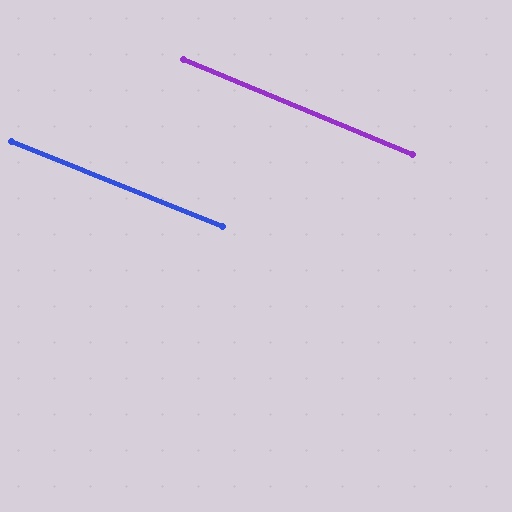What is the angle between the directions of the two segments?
Approximately 1 degree.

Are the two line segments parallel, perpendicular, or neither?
Parallel — their directions differ by only 0.5°.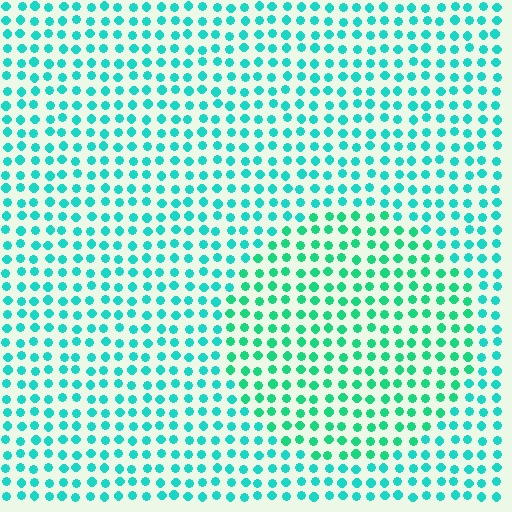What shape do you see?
I see a circle.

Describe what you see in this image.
The image is filled with small cyan elements in a uniform arrangement. A circle-shaped region is visible where the elements are tinted to a slightly different hue, forming a subtle color boundary.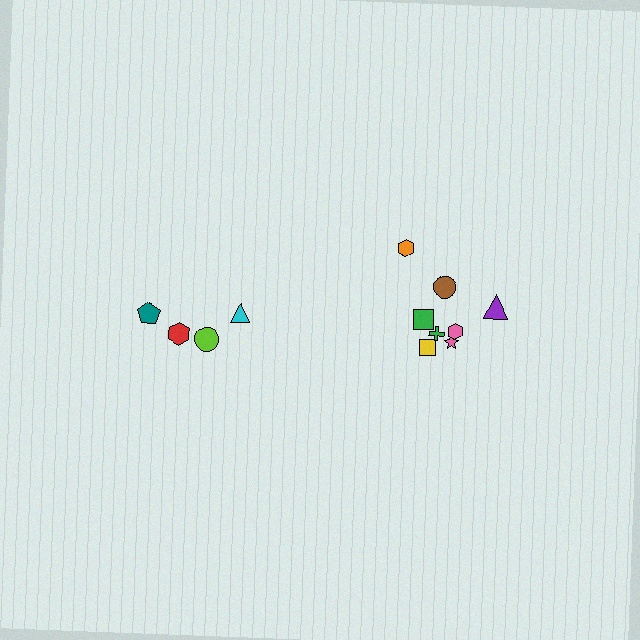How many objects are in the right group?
There are 8 objects.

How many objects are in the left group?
There are 4 objects.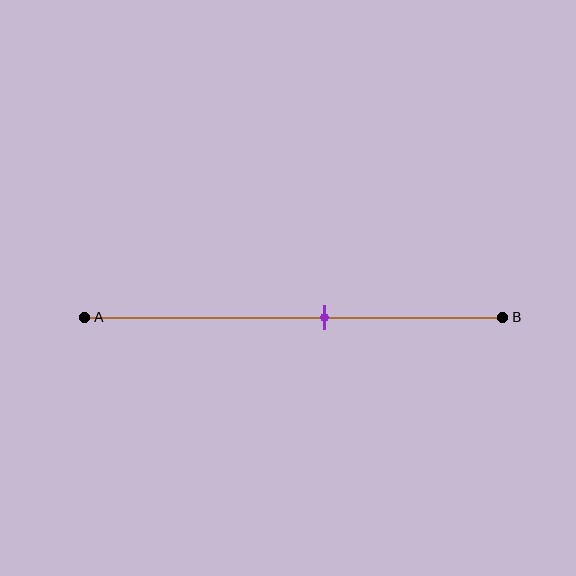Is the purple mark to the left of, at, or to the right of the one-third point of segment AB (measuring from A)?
The purple mark is to the right of the one-third point of segment AB.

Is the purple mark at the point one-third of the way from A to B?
No, the mark is at about 55% from A, not at the 33% one-third point.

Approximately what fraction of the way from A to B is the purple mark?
The purple mark is approximately 55% of the way from A to B.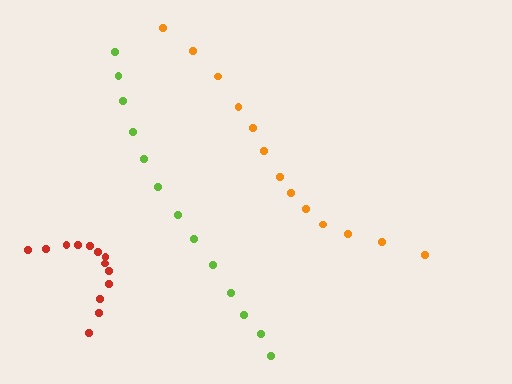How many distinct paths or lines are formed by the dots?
There are 3 distinct paths.